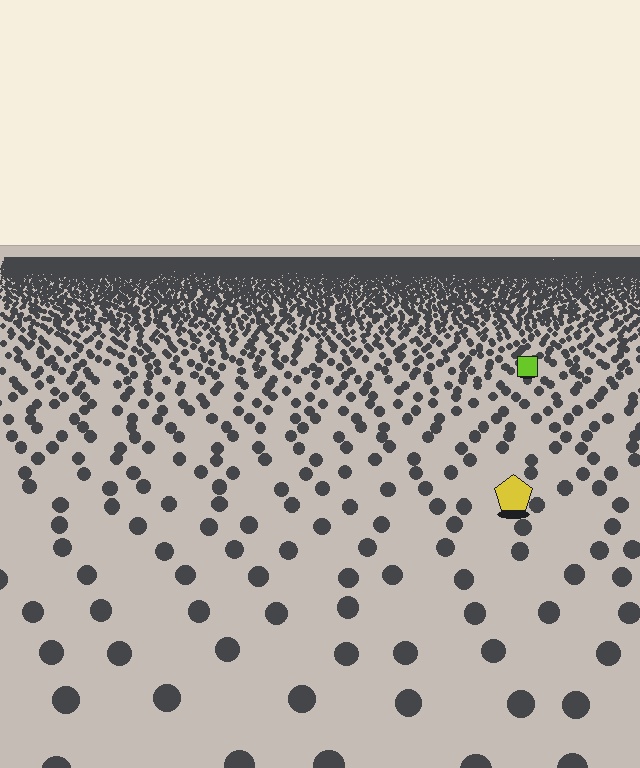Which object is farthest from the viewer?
The lime square is farthest from the viewer. It appears smaller and the ground texture around it is denser.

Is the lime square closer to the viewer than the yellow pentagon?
No. The yellow pentagon is closer — you can tell from the texture gradient: the ground texture is coarser near it.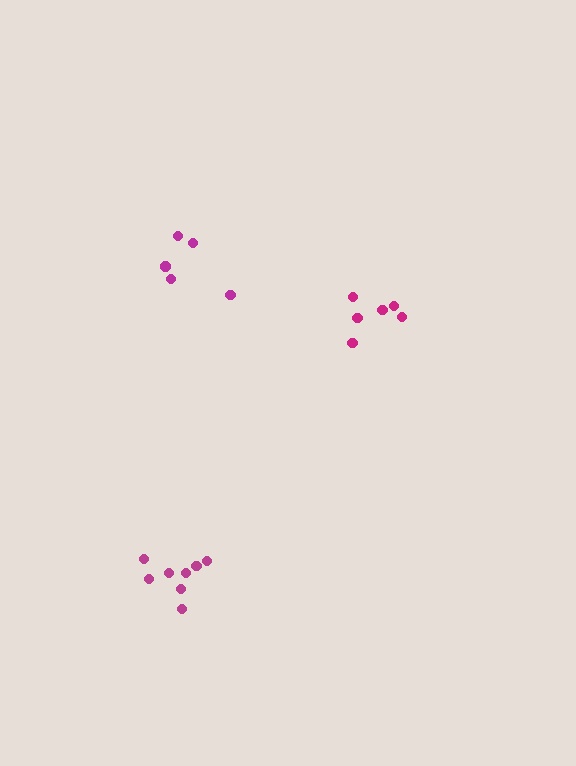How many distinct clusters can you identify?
There are 3 distinct clusters.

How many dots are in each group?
Group 1: 8 dots, Group 2: 6 dots, Group 3: 5 dots (19 total).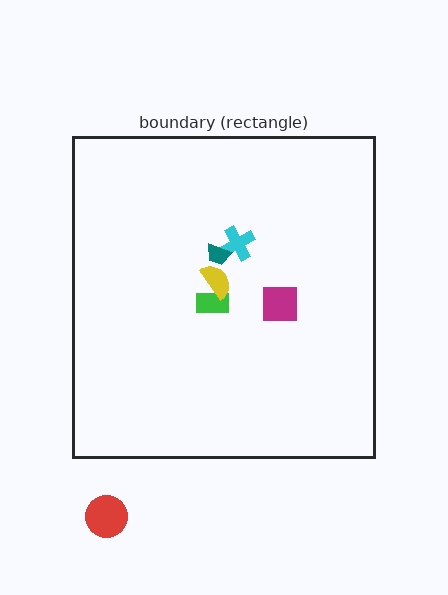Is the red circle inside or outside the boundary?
Outside.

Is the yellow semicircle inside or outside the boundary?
Inside.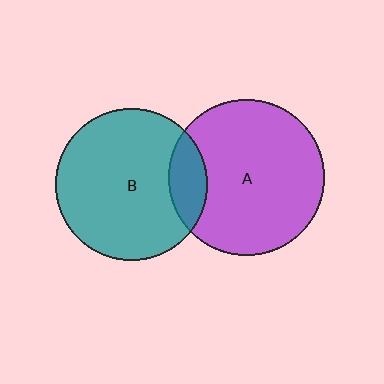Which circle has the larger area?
Circle A (purple).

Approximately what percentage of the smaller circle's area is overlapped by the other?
Approximately 15%.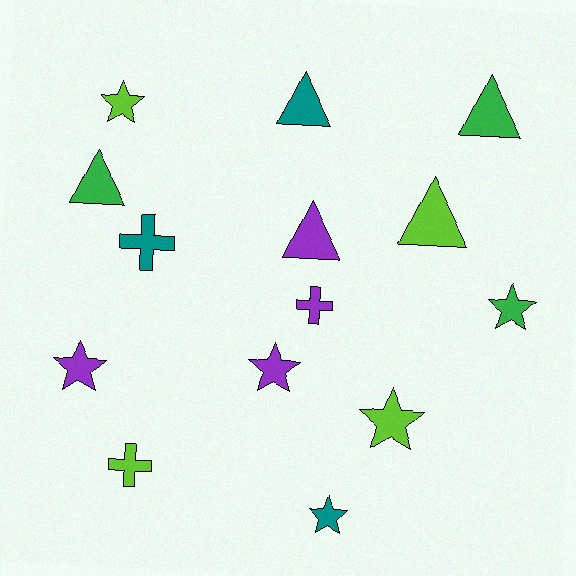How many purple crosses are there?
There is 1 purple cross.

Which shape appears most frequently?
Star, with 6 objects.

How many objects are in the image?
There are 14 objects.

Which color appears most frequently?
Purple, with 4 objects.